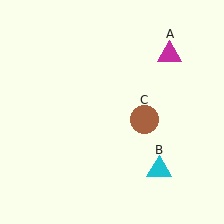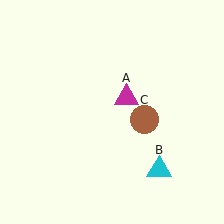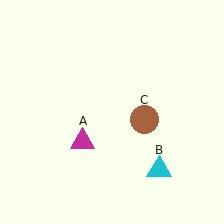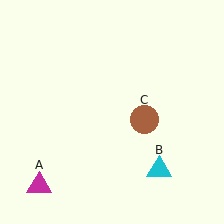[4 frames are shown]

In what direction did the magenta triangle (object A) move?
The magenta triangle (object A) moved down and to the left.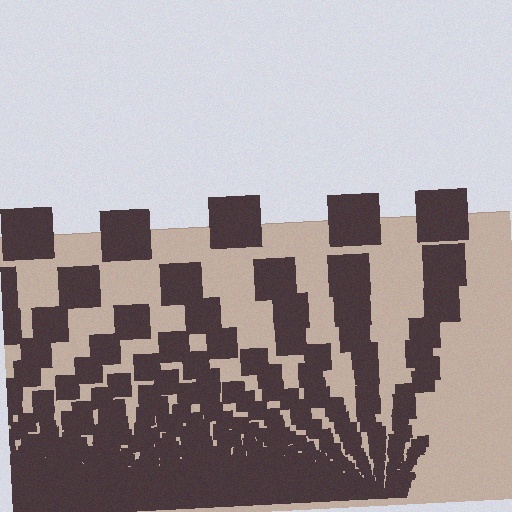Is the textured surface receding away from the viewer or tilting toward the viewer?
The surface appears to tilt toward the viewer. Texture elements get larger and sparser toward the top.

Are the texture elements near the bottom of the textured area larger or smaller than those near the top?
Smaller. The gradient is inverted — elements near the bottom are smaller and denser.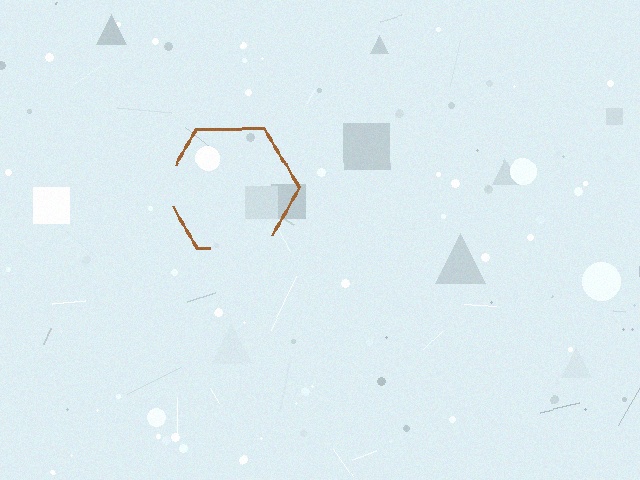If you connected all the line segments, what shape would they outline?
They would outline a hexagon.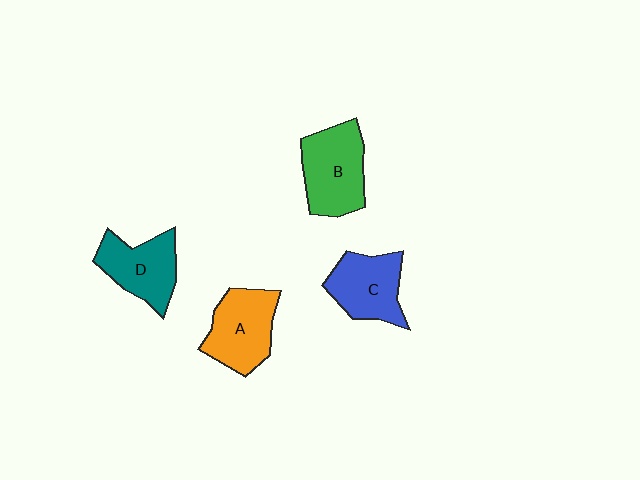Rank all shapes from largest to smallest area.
From largest to smallest: B (green), A (orange), C (blue), D (teal).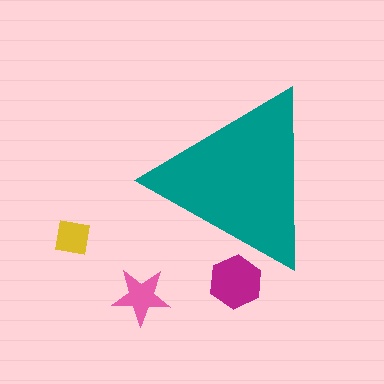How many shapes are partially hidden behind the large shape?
1 shape is partially hidden.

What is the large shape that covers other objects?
A teal triangle.